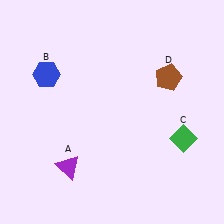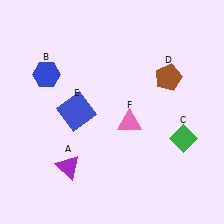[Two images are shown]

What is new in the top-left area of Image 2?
A blue square (E) was added in the top-left area of Image 2.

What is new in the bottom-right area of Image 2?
A pink triangle (F) was added in the bottom-right area of Image 2.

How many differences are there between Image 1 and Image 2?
There are 2 differences between the two images.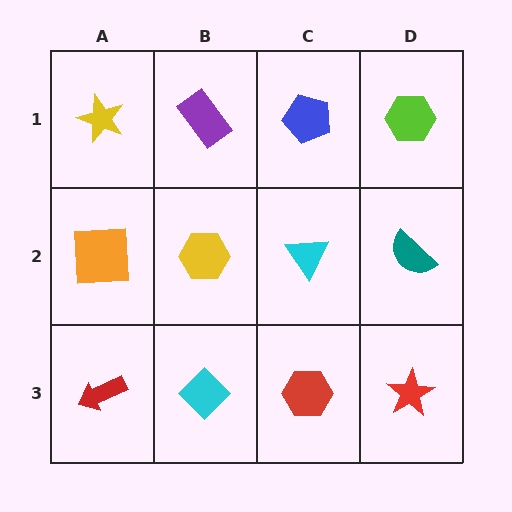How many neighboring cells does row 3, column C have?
3.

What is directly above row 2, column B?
A purple rectangle.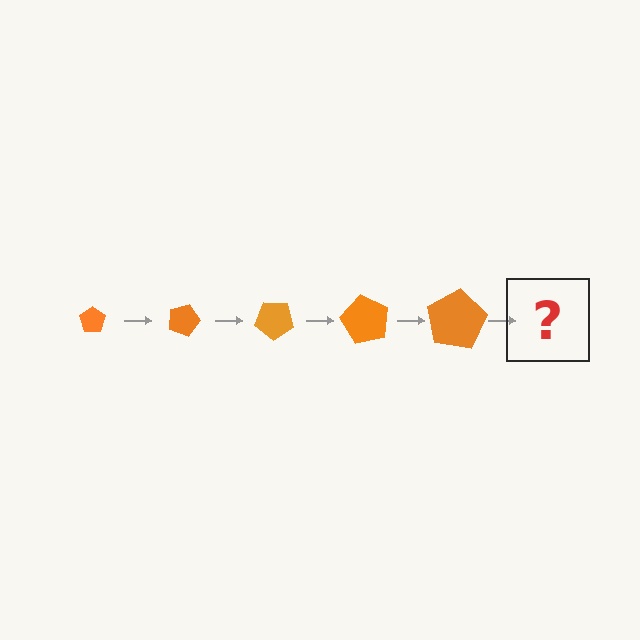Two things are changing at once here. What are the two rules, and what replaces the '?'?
The two rules are that the pentagon grows larger each step and it rotates 20 degrees each step. The '?' should be a pentagon, larger than the previous one and rotated 100 degrees from the start.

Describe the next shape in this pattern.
It should be a pentagon, larger than the previous one and rotated 100 degrees from the start.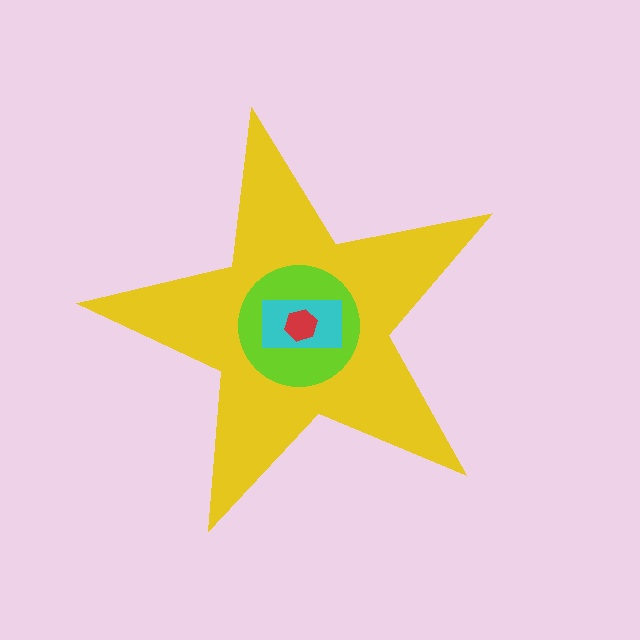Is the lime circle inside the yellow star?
Yes.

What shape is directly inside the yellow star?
The lime circle.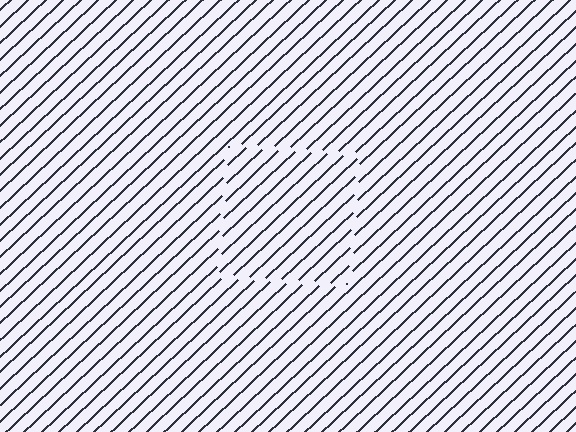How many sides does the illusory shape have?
4 sides — the line-ends trace a square.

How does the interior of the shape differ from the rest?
The interior of the shape contains the same grating, shifted by half a period — the contour is defined by the phase discontinuity where line-ends from the inner and outer gratings abut.